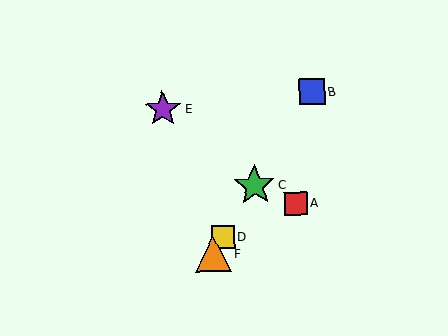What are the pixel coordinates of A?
Object A is at (296, 204).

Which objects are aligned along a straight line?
Objects B, C, D, F are aligned along a straight line.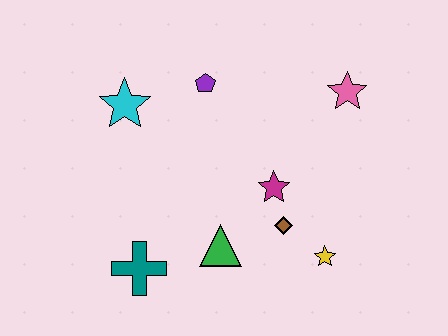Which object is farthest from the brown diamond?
The cyan star is farthest from the brown diamond.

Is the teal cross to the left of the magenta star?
Yes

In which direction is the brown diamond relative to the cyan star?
The brown diamond is to the right of the cyan star.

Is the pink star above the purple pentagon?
No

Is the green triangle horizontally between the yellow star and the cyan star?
Yes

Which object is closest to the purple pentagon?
The cyan star is closest to the purple pentagon.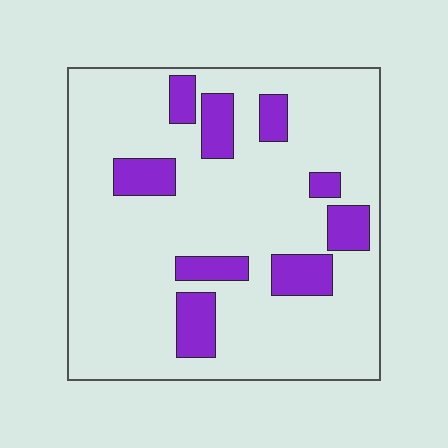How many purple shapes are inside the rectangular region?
9.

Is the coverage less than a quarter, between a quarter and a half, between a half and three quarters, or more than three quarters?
Less than a quarter.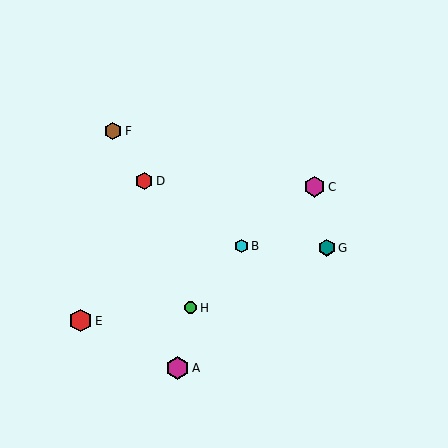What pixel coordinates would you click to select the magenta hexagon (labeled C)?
Click at (314, 187) to select the magenta hexagon C.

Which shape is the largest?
The magenta hexagon (labeled A) is the largest.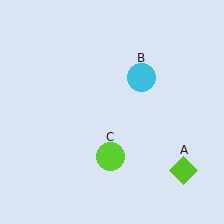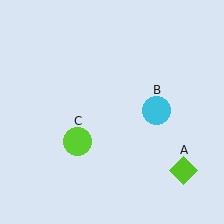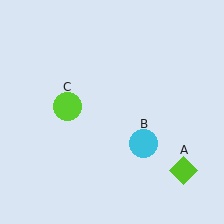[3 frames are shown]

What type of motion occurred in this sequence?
The cyan circle (object B), lime circle (object C) rotated clockwise around the center of the scene.